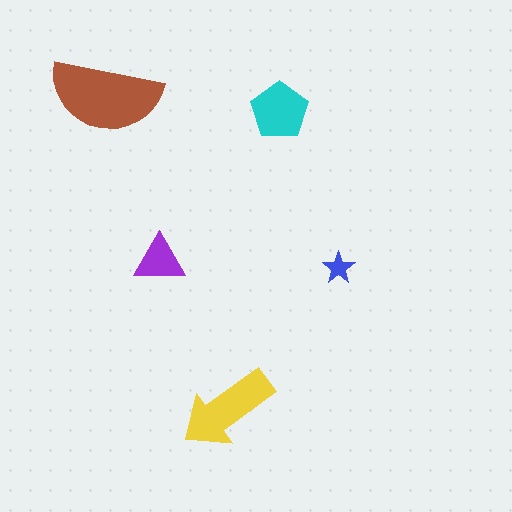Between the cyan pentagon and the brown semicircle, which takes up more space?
The brown semicircle.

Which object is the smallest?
The blue star.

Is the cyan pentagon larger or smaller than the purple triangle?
Larger.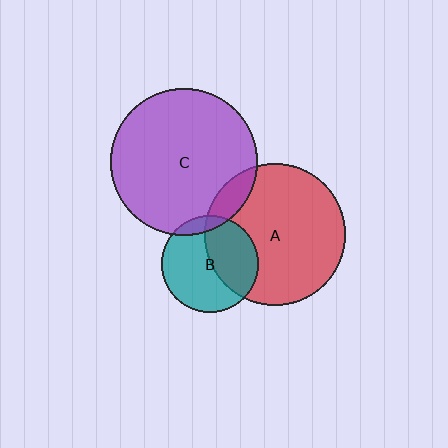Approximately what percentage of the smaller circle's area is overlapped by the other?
Approximately 10%.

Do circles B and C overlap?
Yes.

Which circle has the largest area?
Circle C (purple).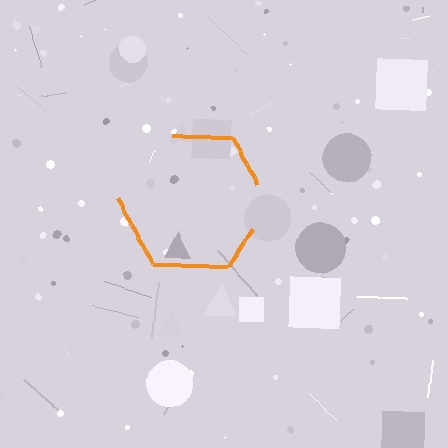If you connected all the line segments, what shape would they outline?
They would outline a hexagon.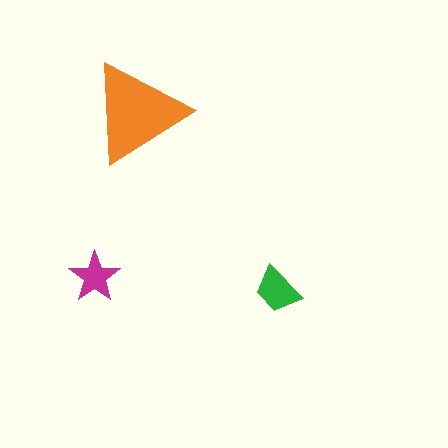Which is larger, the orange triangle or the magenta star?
The orange triangle.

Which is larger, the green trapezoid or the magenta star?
The green trapezoid.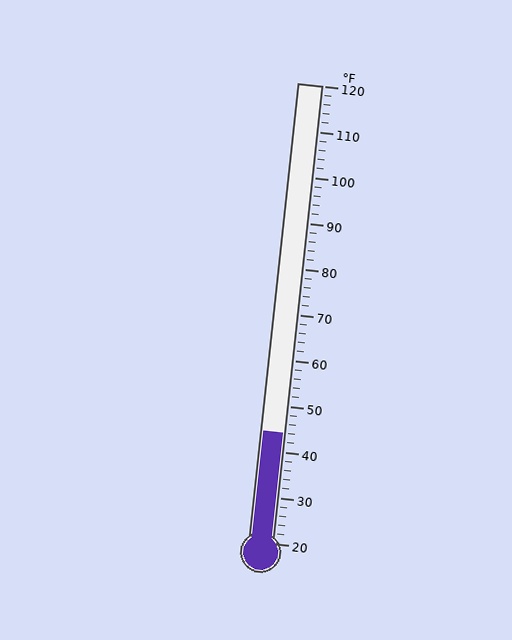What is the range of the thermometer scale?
The thermometer scale ranges from 20°F to 120°F.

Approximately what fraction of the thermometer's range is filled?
The thermometer is filled to approximately 25% of its range.